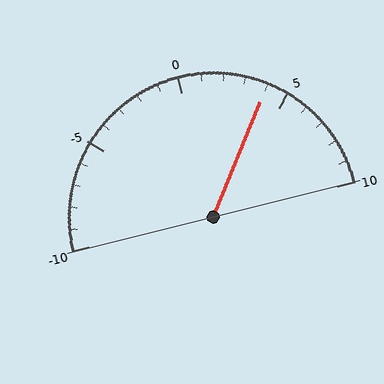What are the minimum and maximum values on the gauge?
The gauge ranges from -10 to 10.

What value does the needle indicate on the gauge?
The needle indicates approximately 4.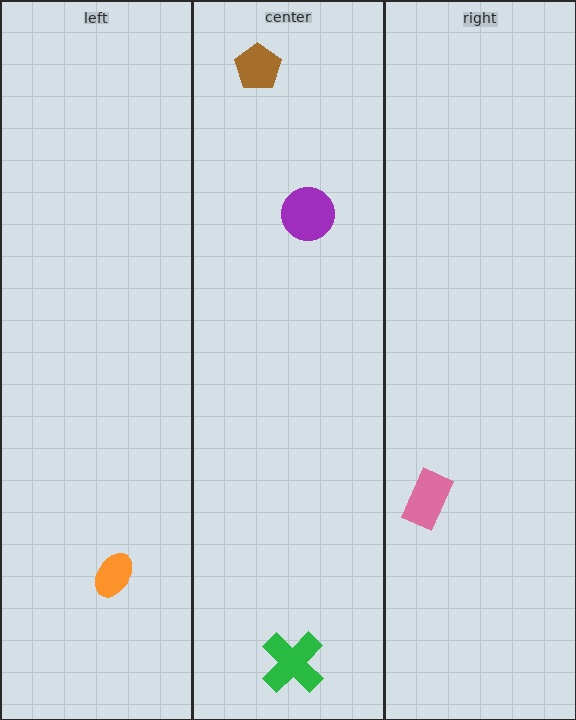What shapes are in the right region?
The pink rectangle.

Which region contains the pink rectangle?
The right region.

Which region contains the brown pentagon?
The center region.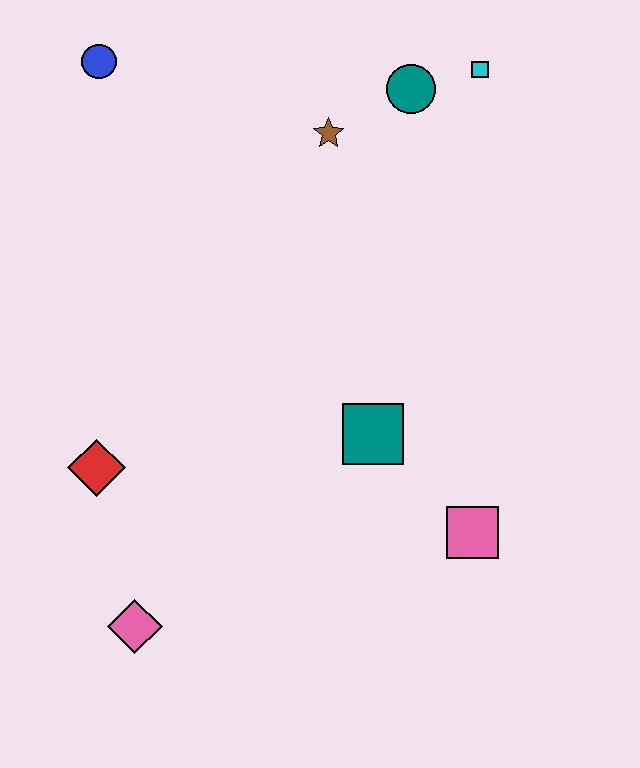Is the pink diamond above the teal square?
No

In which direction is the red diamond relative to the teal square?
The red diamond is to the left of the teal square.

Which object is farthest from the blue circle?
The pink square is farthest from the blue circle.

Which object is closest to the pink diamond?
The red diamond is closest to the pink diamond.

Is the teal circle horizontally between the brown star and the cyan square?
Yes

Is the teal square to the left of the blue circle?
No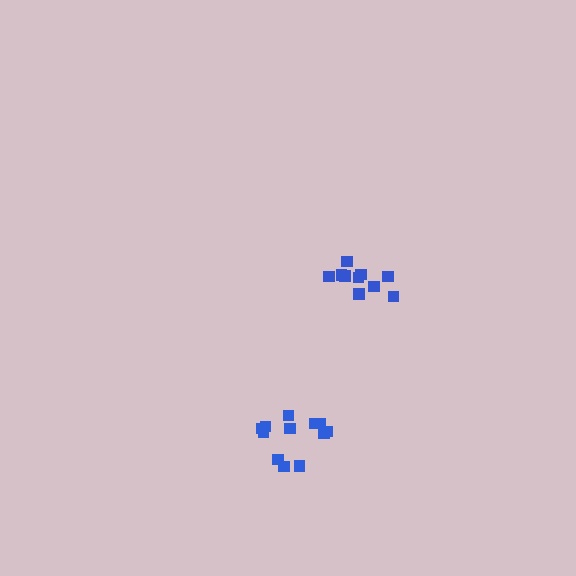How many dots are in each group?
Group 1: 10 dots, Group 2: 12 dots (22 total).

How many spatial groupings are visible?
There are 2 spatial groupings.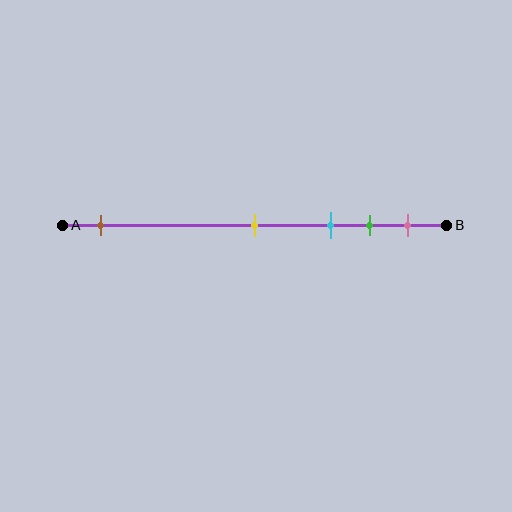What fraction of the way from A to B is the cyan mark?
The cyan mark is approximately 70% (0.7) of the way from A to B.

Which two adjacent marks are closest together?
The green and pink marks are the closest adjacent pair.